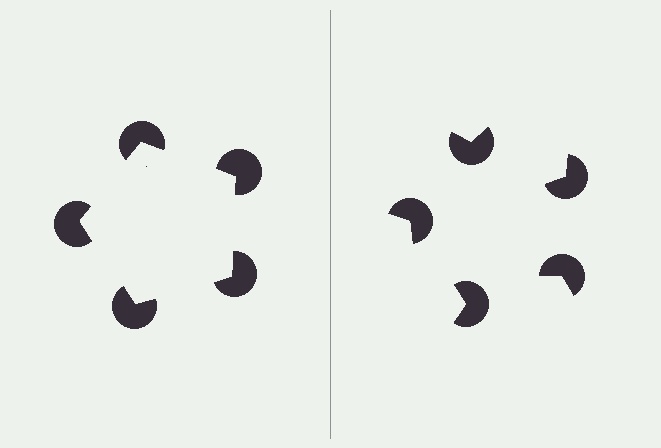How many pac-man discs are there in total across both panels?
10 — 5 on each side.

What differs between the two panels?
The pac-man discs are positioned identically on both sides; only the wedge orientations differ. On the left they align to a pentagon; on the right they are misaligned.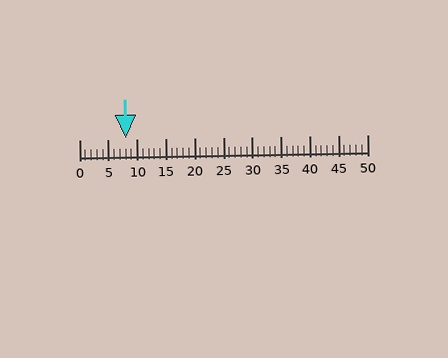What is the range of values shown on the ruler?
The ruler shows values from 0 to 50.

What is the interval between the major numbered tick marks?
The major tick marks are spaced 5 units apart.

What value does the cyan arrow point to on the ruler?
The cyan arrow points to approximately 8.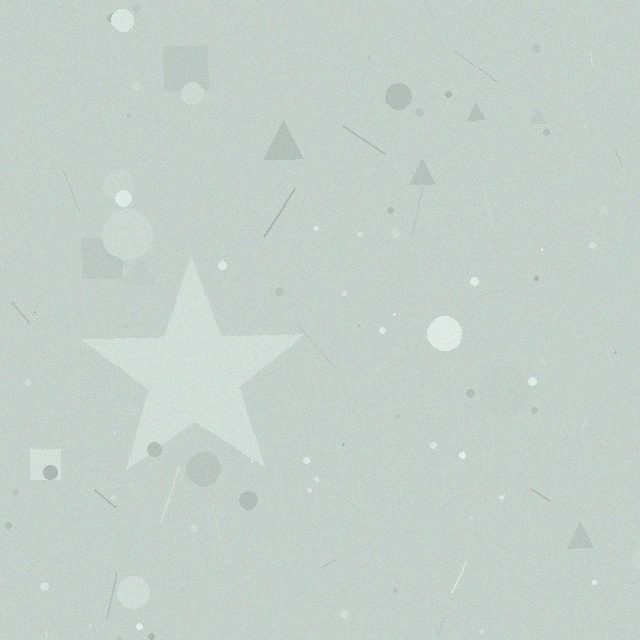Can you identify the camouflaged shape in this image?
The camouflaged shape is a star.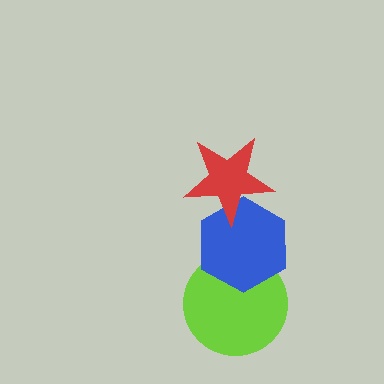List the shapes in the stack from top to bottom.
From top to bottom: the red star, the blue hexagon, the lime circle.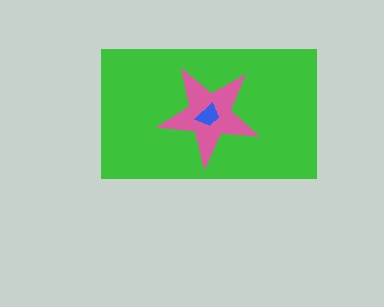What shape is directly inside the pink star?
The blue trapezoid.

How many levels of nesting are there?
3.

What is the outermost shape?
The green rectangle.